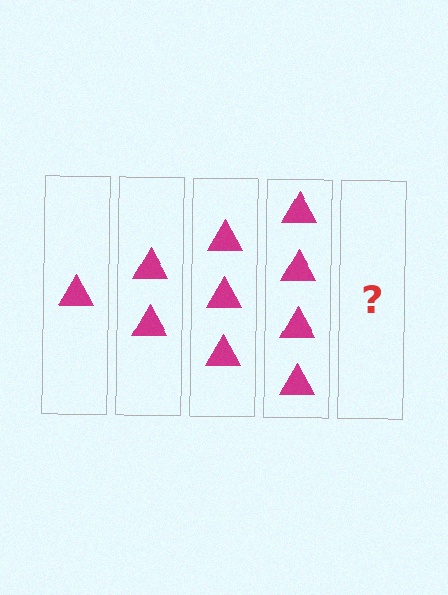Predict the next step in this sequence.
The next step is 5 triangles.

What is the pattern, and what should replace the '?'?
The pattern is that each step adds one more triangle. The '?' should be 5 triangles.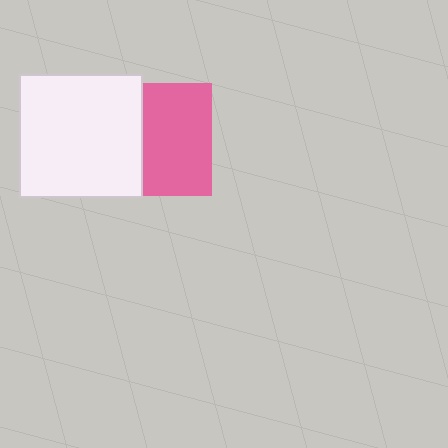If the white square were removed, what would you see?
You would see the complete pink square.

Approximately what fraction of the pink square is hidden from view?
Roughly 39% of the pink square is hidden behind the white square.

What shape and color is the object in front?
The object in front is a white square.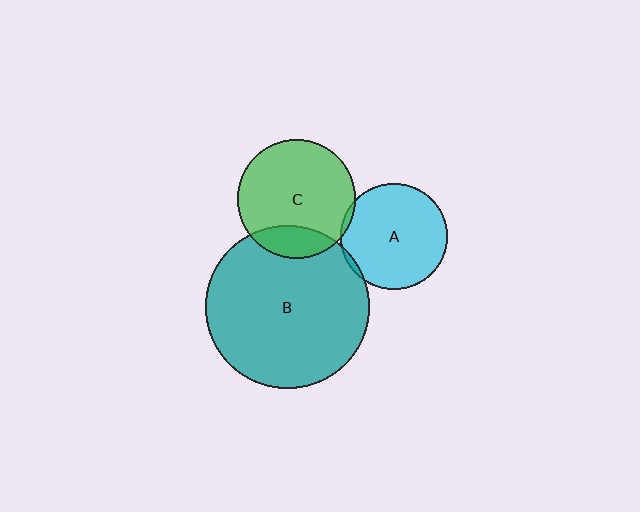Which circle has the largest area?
Circle B (teal).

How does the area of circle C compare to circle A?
Approximately 1.2 times.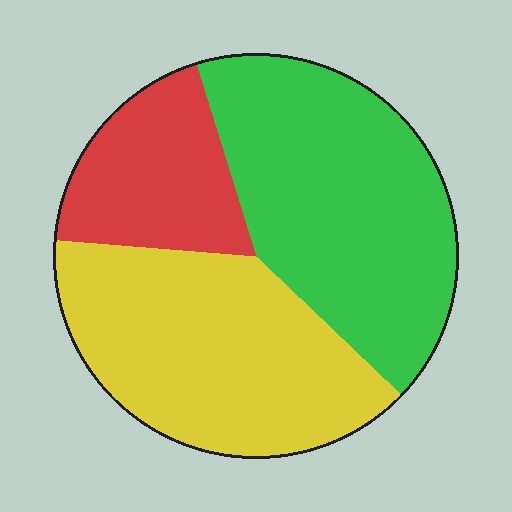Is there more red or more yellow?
Yellow.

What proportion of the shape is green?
Green takes up about two fifths (2/5) of the shape.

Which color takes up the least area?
Red, at roughly 20%.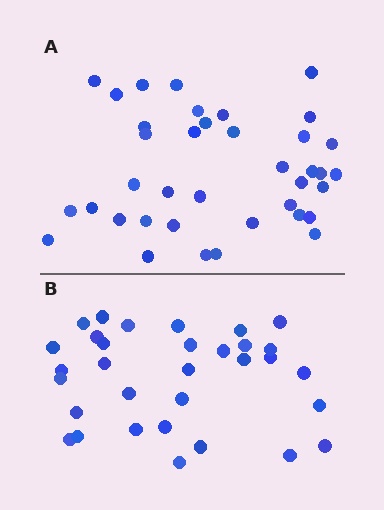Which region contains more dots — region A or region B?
Region A (the top region) has more dots.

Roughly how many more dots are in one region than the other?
Region A has about 6 more dots than region B.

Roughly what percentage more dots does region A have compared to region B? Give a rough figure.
About 20% more.